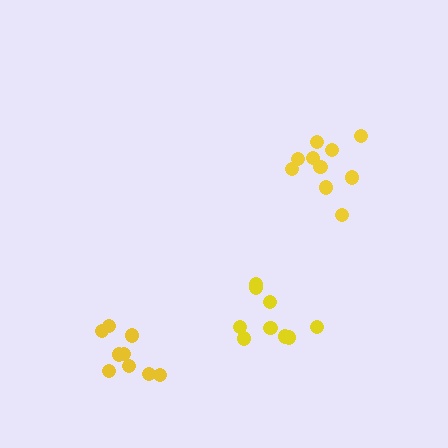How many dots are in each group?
Group 1: 9 dots, Group 2: 9 dots, Group 3: 10 dots (28 total).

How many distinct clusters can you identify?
There are 3 distinct clusters.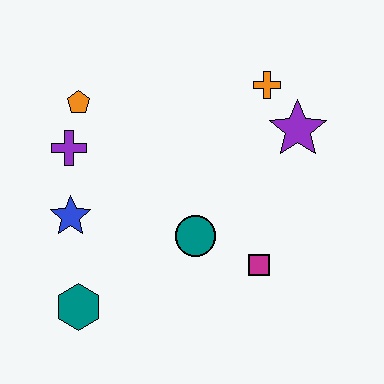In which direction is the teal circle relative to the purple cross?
The teal circle is to the right of the purple cross.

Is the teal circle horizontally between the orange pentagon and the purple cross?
No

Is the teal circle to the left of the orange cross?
Yes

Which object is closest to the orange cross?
The purple star is closest to the orange cross.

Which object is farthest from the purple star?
The teal hexagon is farthest from the purple star.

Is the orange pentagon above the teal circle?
Yes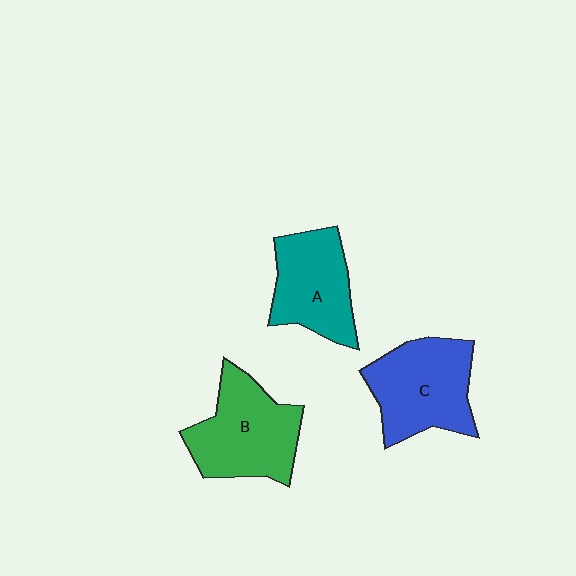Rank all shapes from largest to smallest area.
From largest to smallest: B (green), C (blue), A (teal).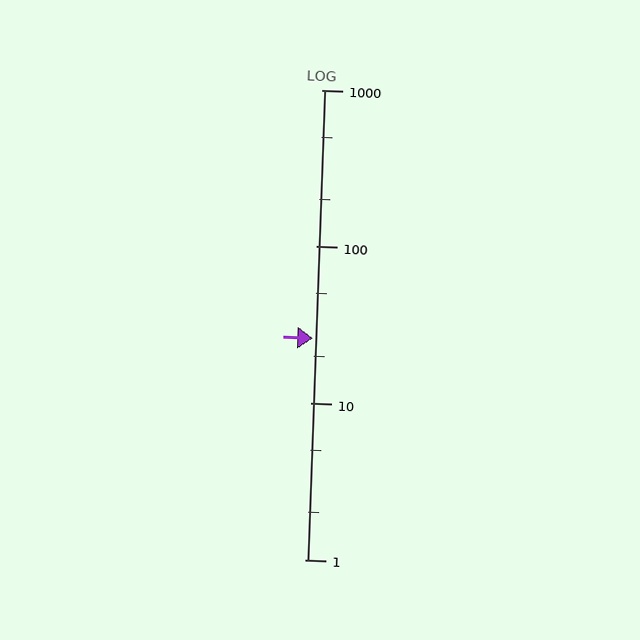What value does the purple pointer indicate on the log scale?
The pointer indicates approximately 26.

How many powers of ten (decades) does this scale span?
The scale spans 3 decades, from 1 to 1000.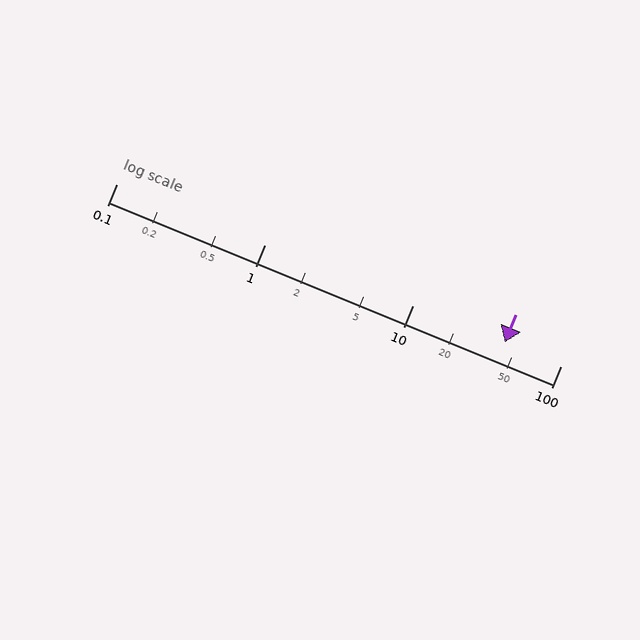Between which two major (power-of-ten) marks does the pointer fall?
The pointer is between 10 and 100.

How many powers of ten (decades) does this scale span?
The scale spans 3 decades, from 0.1 to 100.